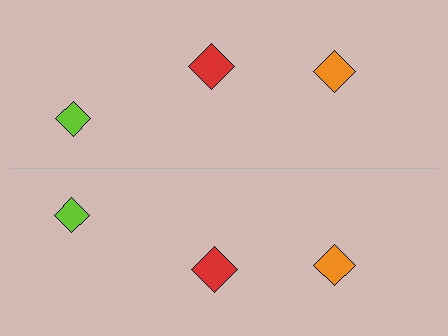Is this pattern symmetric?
Yes, this pattern has bilateral (reflection) symmetry.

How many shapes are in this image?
There are 6 shapes in this image.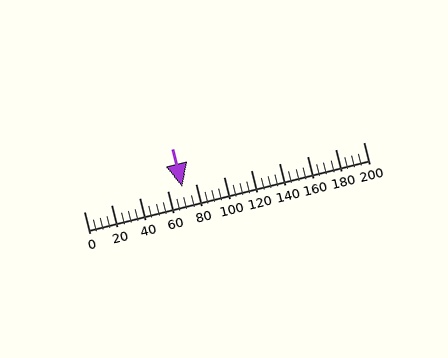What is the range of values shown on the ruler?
The ruler shows values from 0 to 200.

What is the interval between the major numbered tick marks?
The major tick marks are spaced 20 units apart.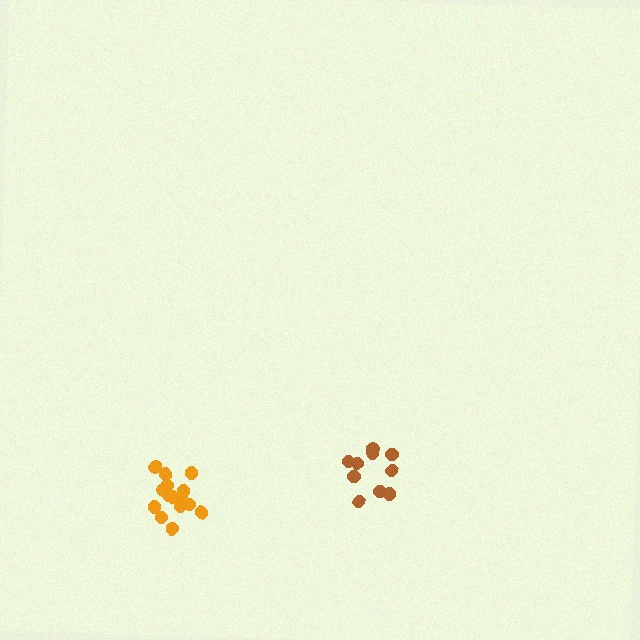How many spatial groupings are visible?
There are 2 spatial groupings.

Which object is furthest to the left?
The orange cluster is leftmost.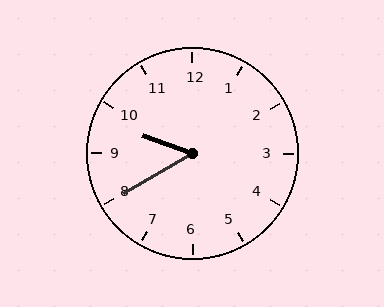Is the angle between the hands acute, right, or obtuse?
It is acute.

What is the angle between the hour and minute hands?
Approximately 50 degrees.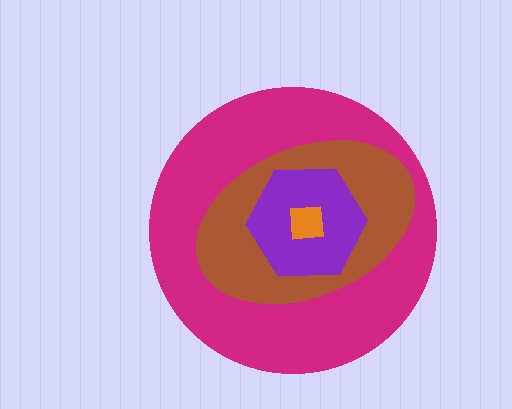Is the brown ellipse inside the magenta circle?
Yes.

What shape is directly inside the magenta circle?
The brown ellipse.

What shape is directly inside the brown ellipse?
The purple hexagon.